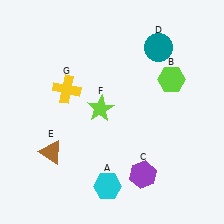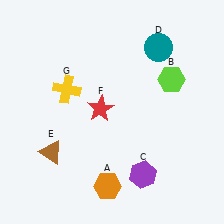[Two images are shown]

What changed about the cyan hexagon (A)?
In Image 1, A is cyan. In Image 2, it changed to orange.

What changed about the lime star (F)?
In Image 1, F is lime. In Image 2, it changed to red.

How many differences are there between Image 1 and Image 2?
There are 2 differences between the two images.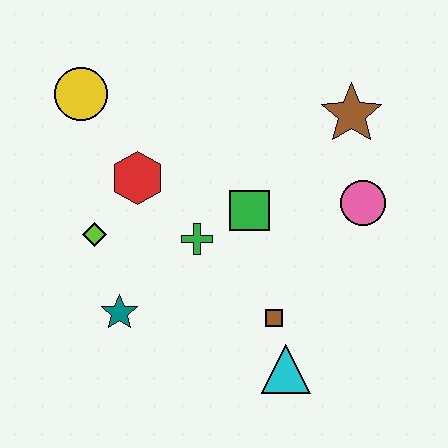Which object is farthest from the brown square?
The yellow circle is farthest from the brown square.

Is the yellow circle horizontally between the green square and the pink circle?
No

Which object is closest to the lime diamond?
The red hexagon is closest to the lime diamond.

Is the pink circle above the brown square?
Yes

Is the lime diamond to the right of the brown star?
No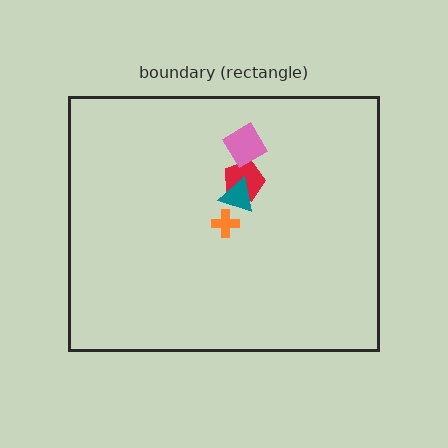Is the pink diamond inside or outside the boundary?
Inside.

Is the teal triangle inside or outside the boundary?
Inside.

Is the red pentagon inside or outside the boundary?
Inside.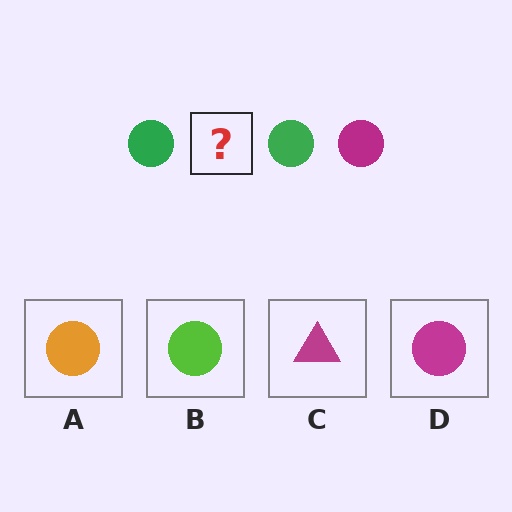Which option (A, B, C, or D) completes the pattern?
D.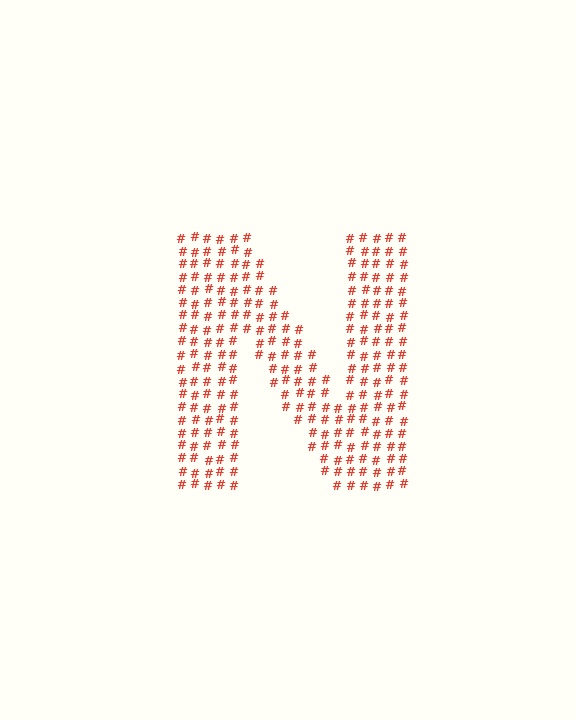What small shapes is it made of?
It is made of small hash symbols.